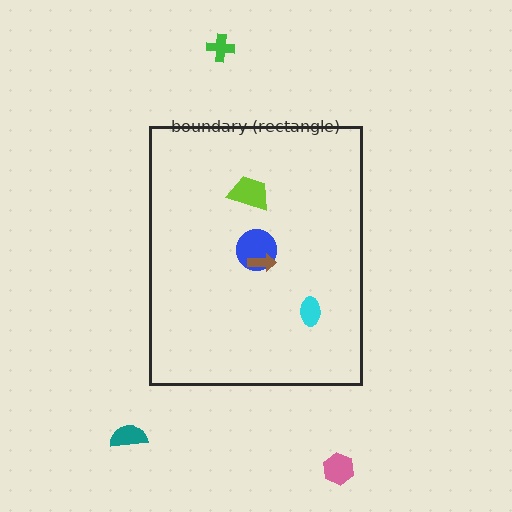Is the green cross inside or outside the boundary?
Outside.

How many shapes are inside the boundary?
4 inside, 3 outside.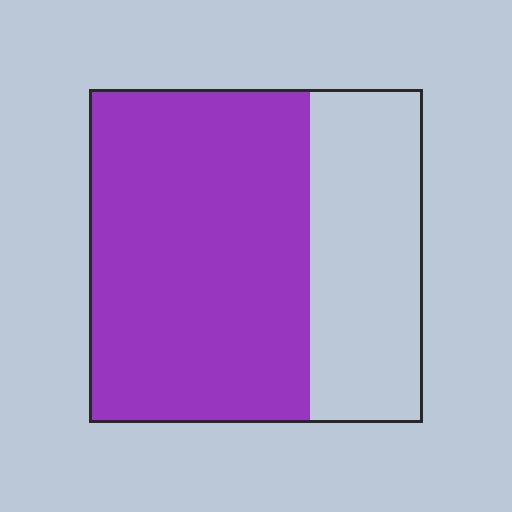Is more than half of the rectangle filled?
Yes.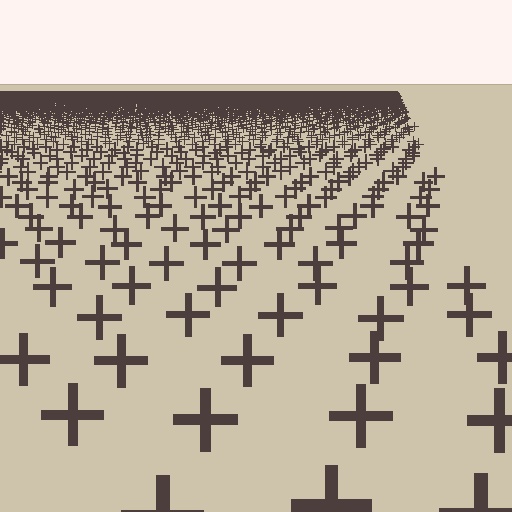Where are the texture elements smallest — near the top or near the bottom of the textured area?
Near the top.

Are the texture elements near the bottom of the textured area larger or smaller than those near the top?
Larger. Near the bottom, elements are closer to the viewer and appear at a bigger on-screen size.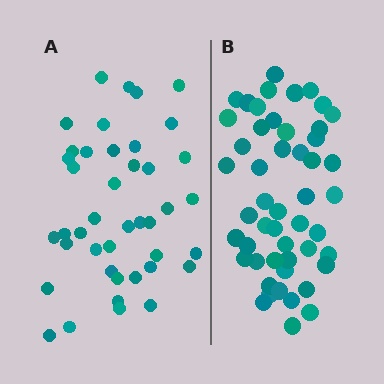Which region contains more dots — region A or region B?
Region B (the right region) has more dots.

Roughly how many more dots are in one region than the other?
Region B has roughly 8 or so more dots than region A.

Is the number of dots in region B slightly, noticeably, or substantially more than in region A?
Region B has only slightly more — the two regions are fairly close. The ratio is roughly 1.2 to 1.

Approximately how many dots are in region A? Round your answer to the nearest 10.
About 40 dots. (The exact count is 42, which rounds to 40.)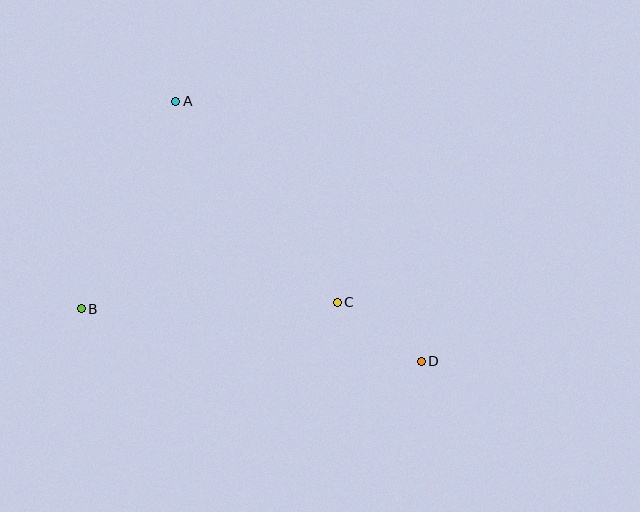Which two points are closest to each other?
Points C and D are closest to each other.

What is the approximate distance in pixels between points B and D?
The distance between B and D is approximately 344 pixels.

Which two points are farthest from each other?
Points A and D are farthest from each other.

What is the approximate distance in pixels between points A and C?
The distance between A and C is approximately 258 pixels.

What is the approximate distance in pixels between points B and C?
The distance between B and C is approximately 256 pixels.